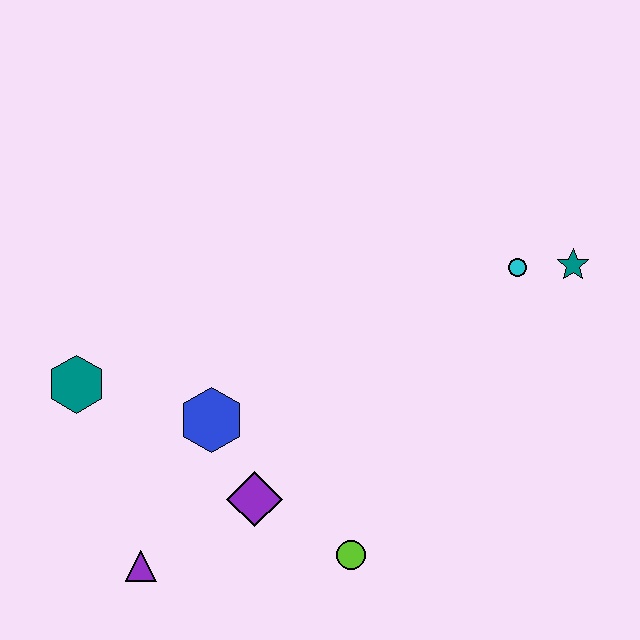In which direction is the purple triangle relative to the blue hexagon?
The purple triangle is below the blue hexagon.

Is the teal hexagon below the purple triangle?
No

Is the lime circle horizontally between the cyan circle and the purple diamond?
Yes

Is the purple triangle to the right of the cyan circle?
No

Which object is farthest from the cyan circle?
The purple triangle is farthest from the cyan circle.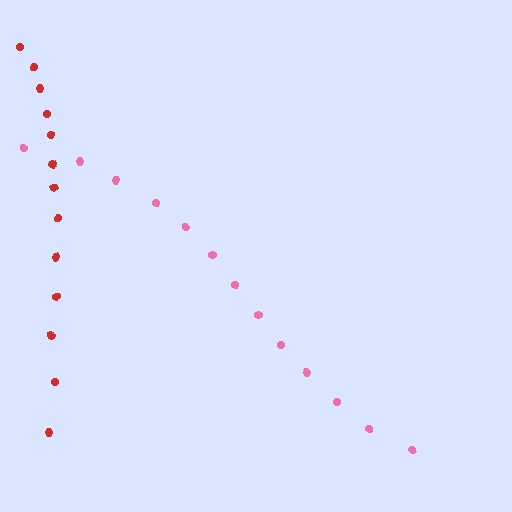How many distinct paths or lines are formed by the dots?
There are 2 distinct paths.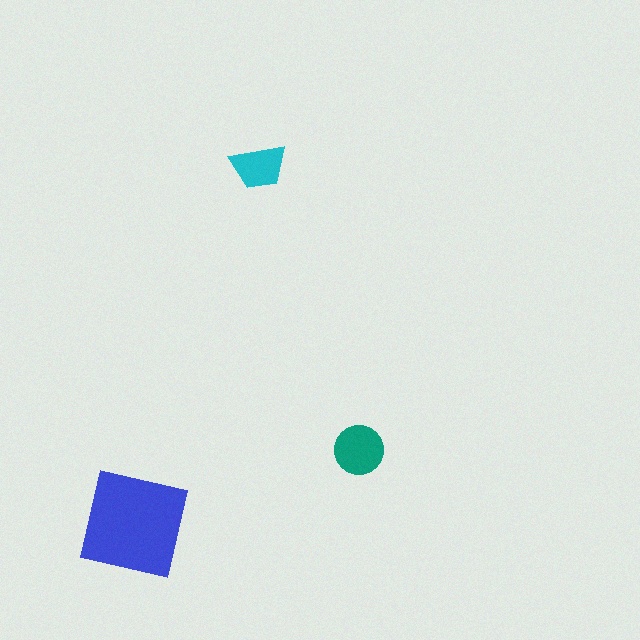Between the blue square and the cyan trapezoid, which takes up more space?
The blue square.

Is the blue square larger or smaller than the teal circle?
Larger.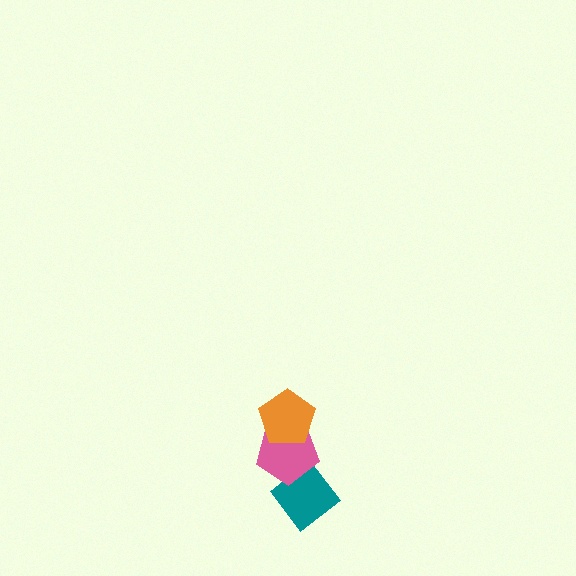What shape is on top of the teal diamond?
The pink pentagon is on top of the teal diamond.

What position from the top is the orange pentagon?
The orange pentagon is 1st from the top.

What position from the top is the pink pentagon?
The pink pentagon is 2nd from the top.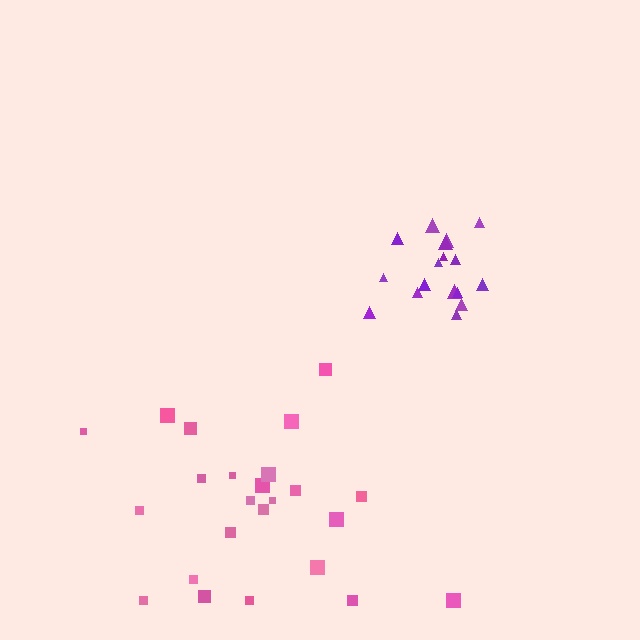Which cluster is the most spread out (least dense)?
Pink.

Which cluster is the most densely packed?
Purple.